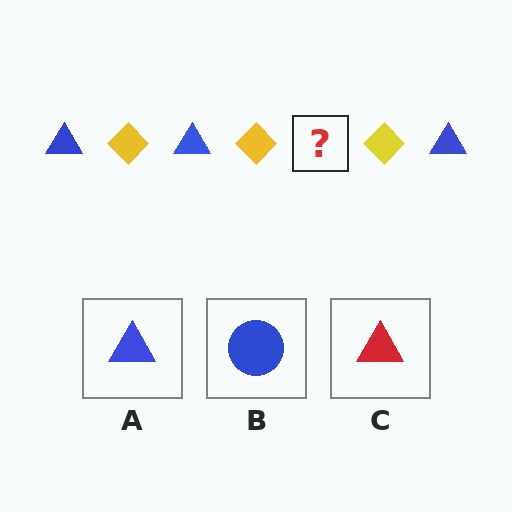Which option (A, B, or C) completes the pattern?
A.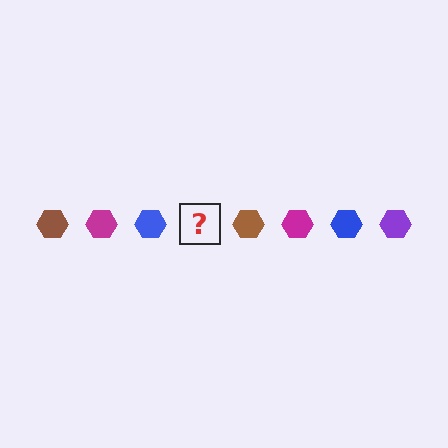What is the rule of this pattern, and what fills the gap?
The rule is that the pattern cycles through brown, magenta, blue, purple hexagons. The gap should be filled with a purple hexagon.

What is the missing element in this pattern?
The missing element is a purple hexagon.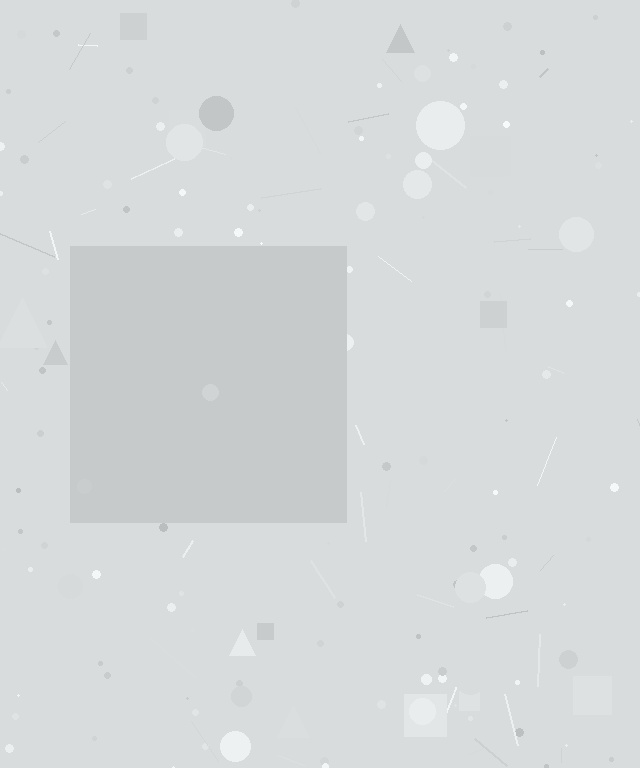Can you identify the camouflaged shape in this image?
The camouflaged shape is a square.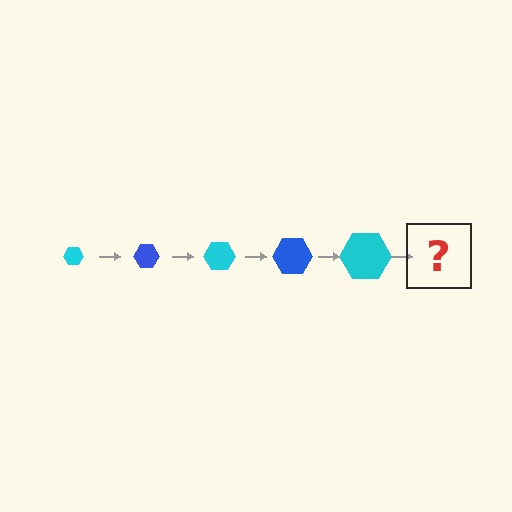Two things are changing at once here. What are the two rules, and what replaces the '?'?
The two rules are that the hexagon grows larger each step and the color cycles through cyan and blue. The '?' should be a blue hexagon, larger than the previous one.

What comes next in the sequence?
The next element should be a blue hexagon, larger than the previous one.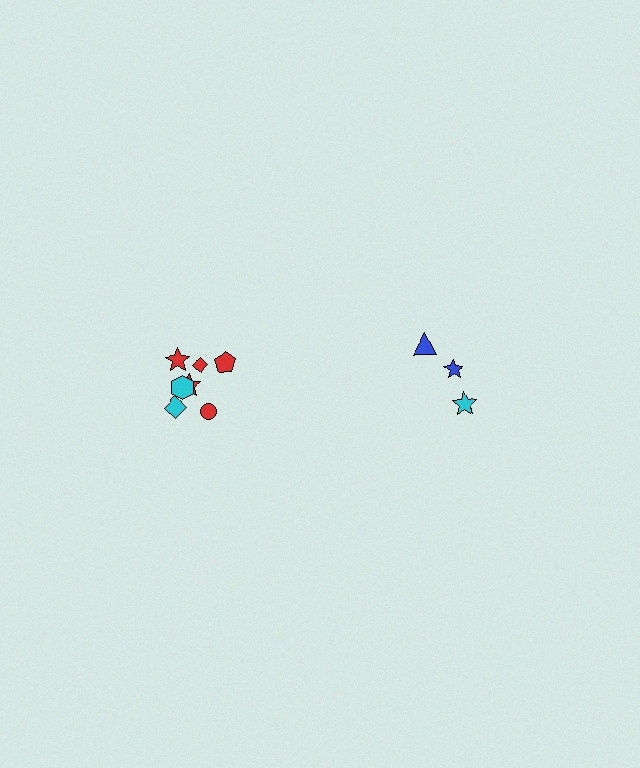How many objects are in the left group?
There are 7 objects.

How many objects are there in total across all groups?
There are 10 objects.